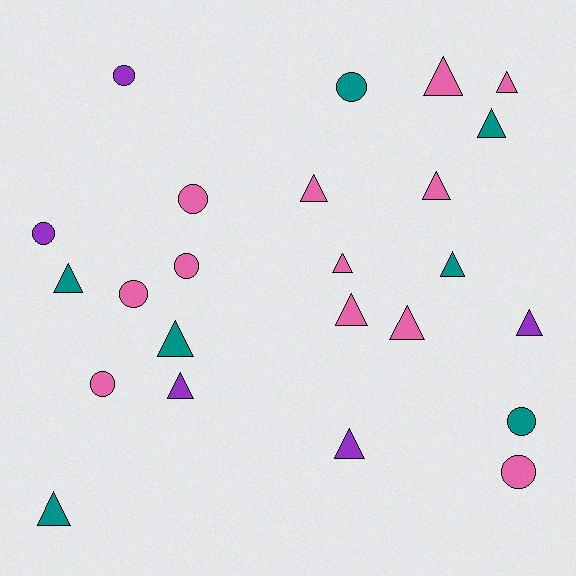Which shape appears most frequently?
Triangle, with 15 objects.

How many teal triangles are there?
There are 5 teal triangles.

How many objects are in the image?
There are 24 objects.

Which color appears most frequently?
Pink, with 12 objects.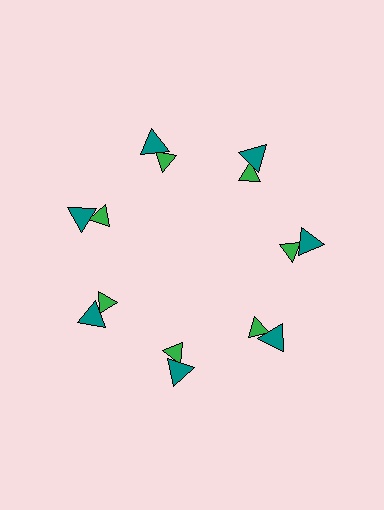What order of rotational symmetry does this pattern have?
This pattern has 7-fold rotational symmetry.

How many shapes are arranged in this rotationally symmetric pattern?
There are 14 shapes, arranged in 7 groups of 2.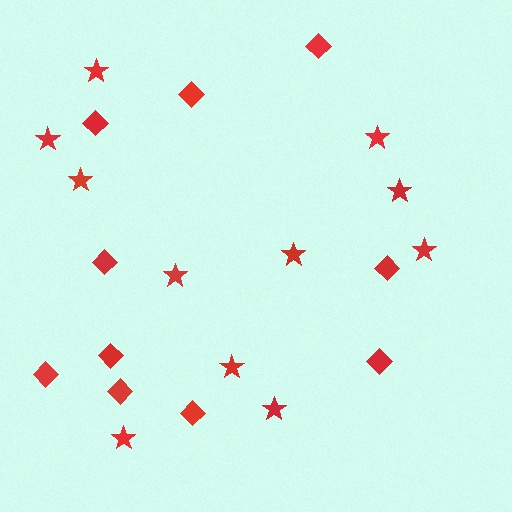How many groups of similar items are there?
There are 2 groups: one group of stars (11) and one group of diamonds (10).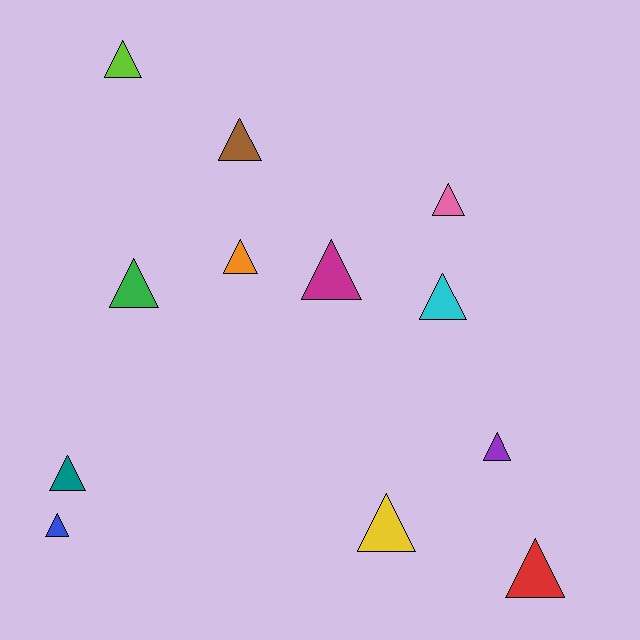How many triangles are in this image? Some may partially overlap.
There are 12 triangles.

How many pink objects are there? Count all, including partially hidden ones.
There is 1 pink object.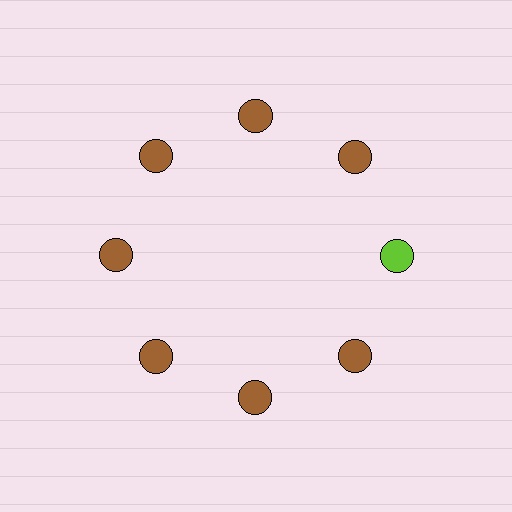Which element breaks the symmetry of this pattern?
The lime circle at roughly the 3 o'clock position breaks the symmetry. All other shapes are brown circles.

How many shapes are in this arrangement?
There are 8 shapes arranged in a ring pattern.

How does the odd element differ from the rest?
It has a different color: lime instead of brown.